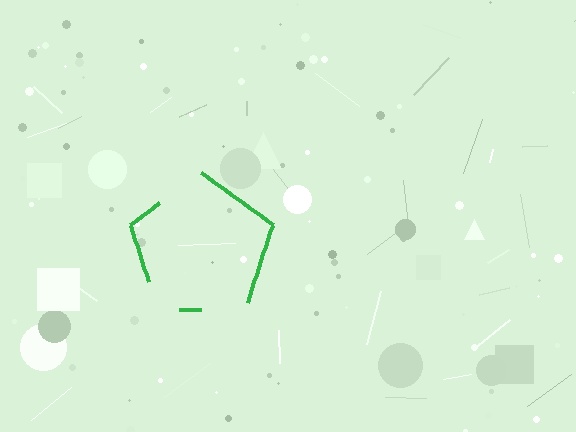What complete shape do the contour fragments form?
The contour fragments form a pentagon.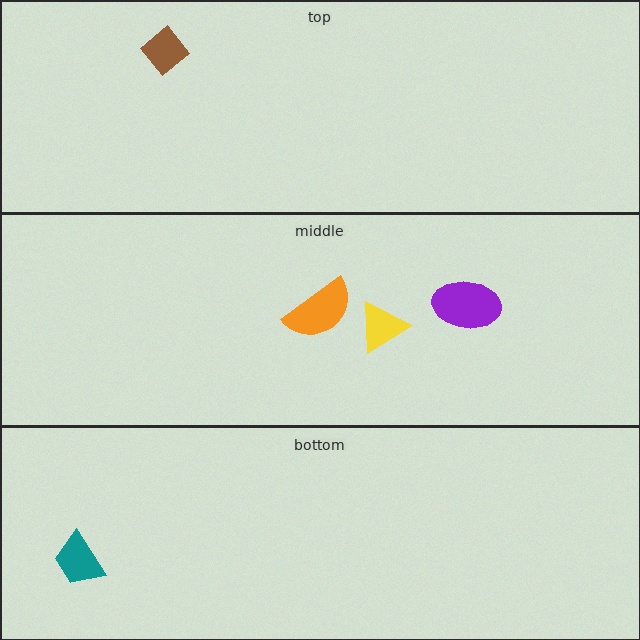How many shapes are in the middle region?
3.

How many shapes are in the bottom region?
1.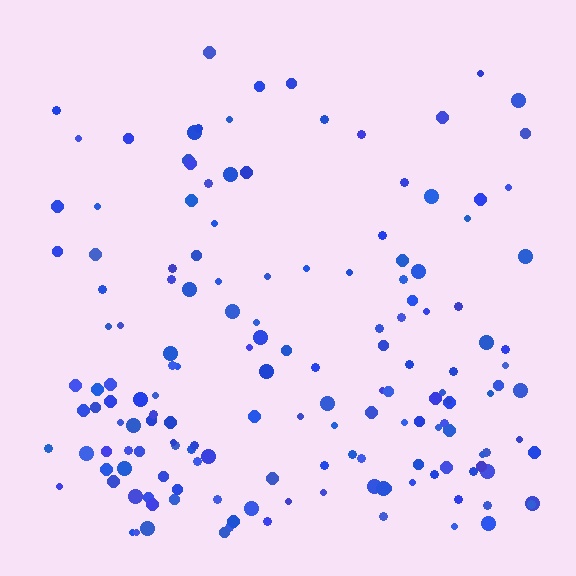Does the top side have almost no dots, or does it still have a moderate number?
Still a moderate number, just noticeably fewer than the bottom.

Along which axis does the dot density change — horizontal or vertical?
Vertical.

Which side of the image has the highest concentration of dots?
The bottom.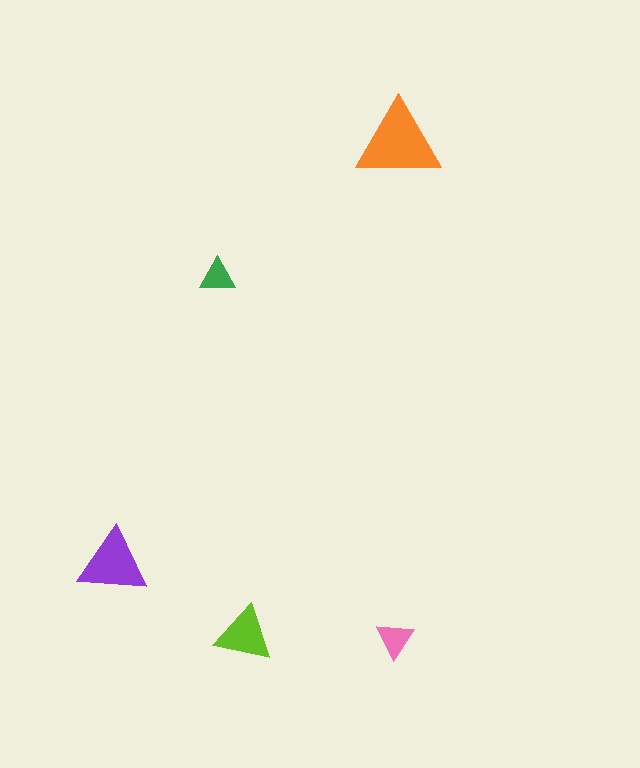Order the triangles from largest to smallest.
the orange one, the purple one, the lime one, the pink one, the green one.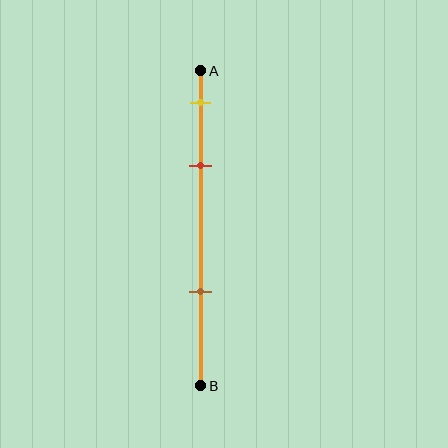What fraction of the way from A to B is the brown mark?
The brown mark is approximately 70% (0.7) of the way from A to B.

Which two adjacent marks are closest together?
The yellow and red marks are the closest adjacent pair.